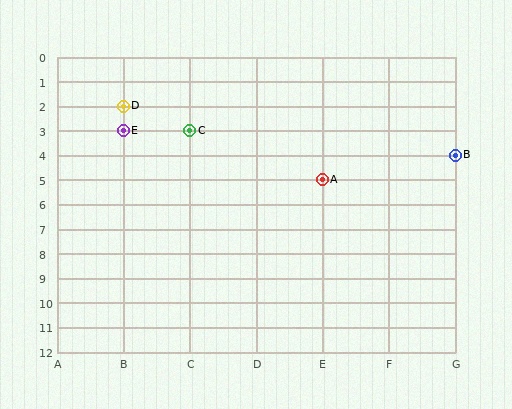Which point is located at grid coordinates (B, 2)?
Point D is at (B, 2).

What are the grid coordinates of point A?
Point A is at grid coordinates (E, 5).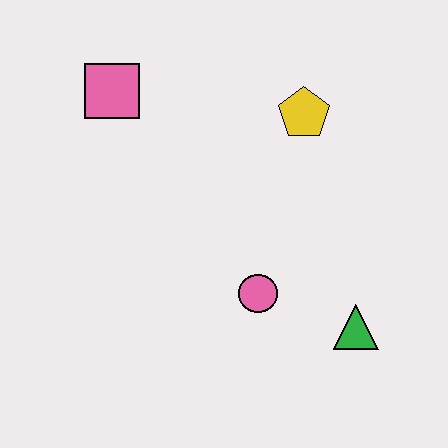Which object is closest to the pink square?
The yellow pentagon is closest to the pink square.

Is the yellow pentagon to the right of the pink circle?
Yes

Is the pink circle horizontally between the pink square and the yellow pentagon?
Yes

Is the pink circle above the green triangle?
Yes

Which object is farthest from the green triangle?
The pink square is farthest from the green triangle.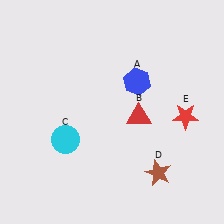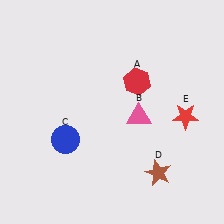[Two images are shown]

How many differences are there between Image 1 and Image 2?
There are 3 differences between the two images.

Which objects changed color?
A changed from blue to red. B changed from red to pink. C changed from cyan to blue.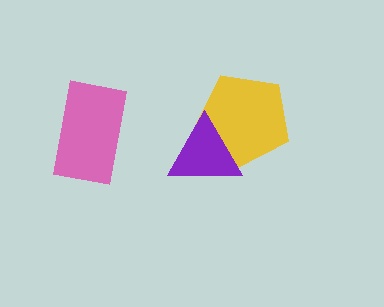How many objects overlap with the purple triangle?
1 object overlaps with the purple triangle.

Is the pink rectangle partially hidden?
No, no other shape covers it.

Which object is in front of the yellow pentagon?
The purple triangle is in front of the yellow pentagon.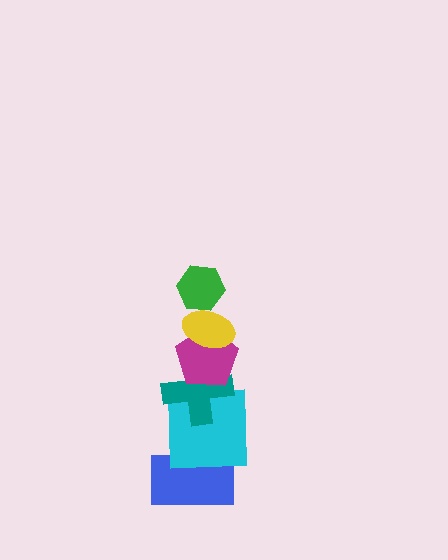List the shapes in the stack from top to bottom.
From top to bottom: the green hexagon, the yellow ellipse, the magenta pentagon, the teal cross, the cyan square, the blue rectangle.